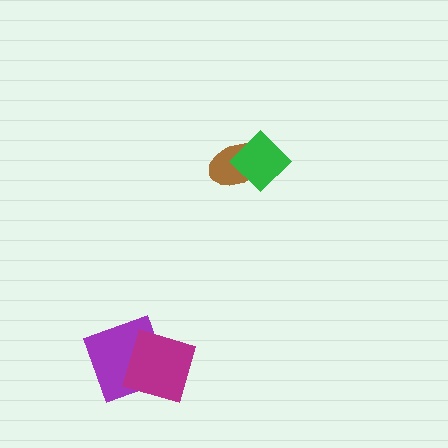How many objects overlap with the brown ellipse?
1 object overlaps with the brown ellipse.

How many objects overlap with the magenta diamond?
1 object overlaps with the magenta diamond.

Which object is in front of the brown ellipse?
The green diamond is in front of the brown ellipse.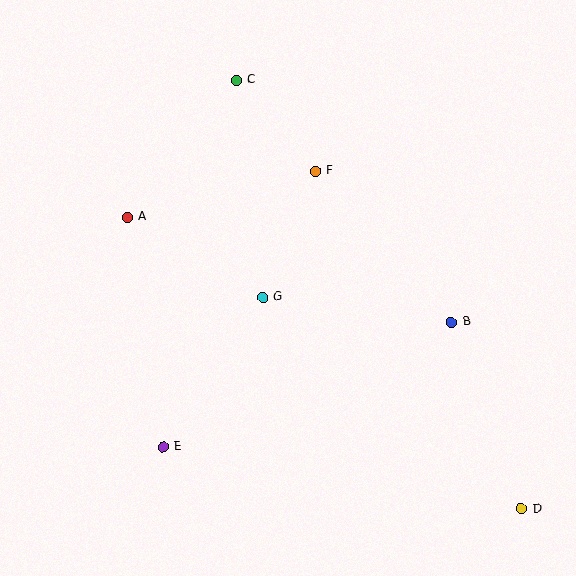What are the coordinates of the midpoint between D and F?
The midpoint between D and F is at (418, 340).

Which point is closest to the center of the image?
Point G at (263, 297) is closest to the center.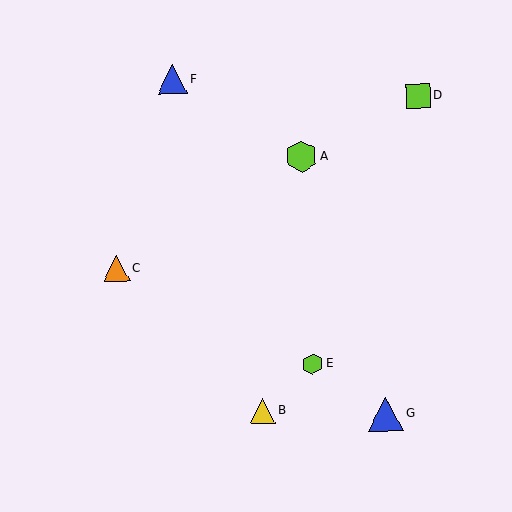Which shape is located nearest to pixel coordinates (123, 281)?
The orange triangle (labeled C) at (117, 268) is nearest to that location.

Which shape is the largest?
The blue triangle (labeled G) is the largest.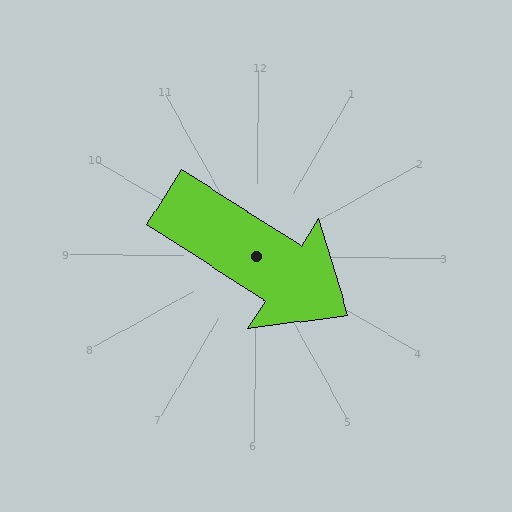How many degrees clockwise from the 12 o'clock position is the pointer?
Approximately 122 degrees.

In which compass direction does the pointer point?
Southeast.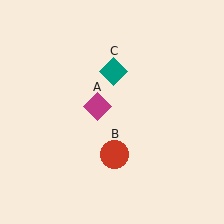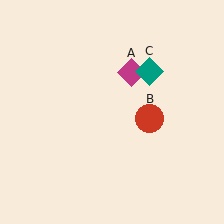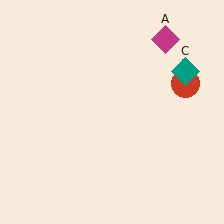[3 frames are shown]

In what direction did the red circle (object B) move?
The red circle (object B) moved up and to the right.